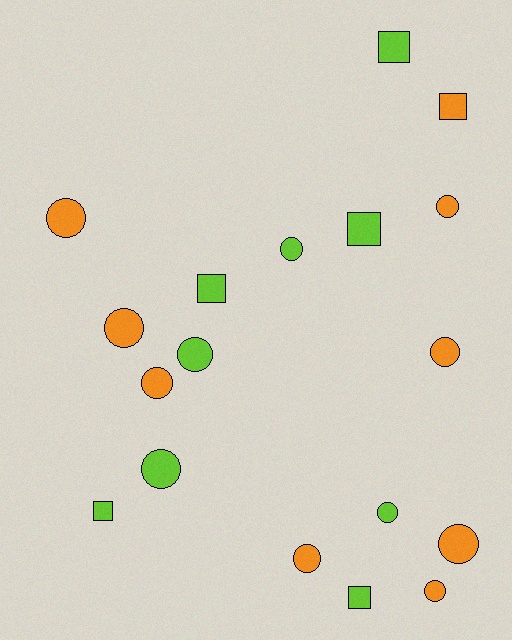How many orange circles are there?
There are 8 orange circles.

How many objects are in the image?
There are 18 objects.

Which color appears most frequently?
Lime, with 9 objects.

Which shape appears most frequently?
Circle, with 12 objects.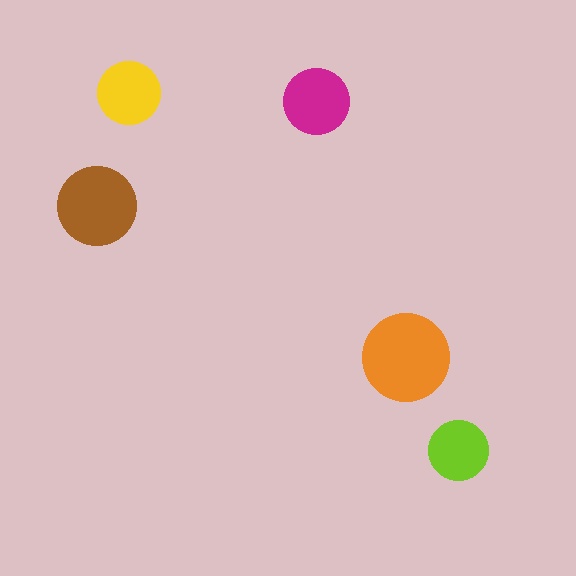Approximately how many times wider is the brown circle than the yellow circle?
About 1.5 times wider.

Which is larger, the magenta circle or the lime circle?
The magenta one.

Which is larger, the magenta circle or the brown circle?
The brown one.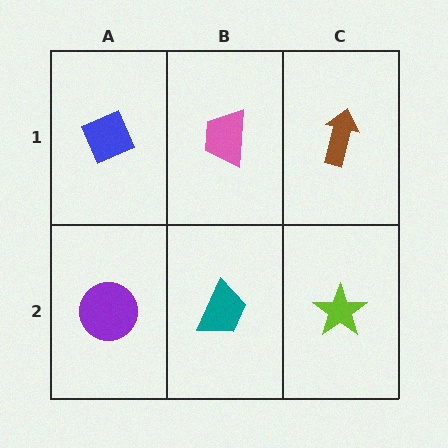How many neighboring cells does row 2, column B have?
3.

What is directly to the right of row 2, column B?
A lime star.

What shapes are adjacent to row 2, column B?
A pink trapezoid (row 1, column B), a purple circle (row 2, column A), a lime star (row 2, column C).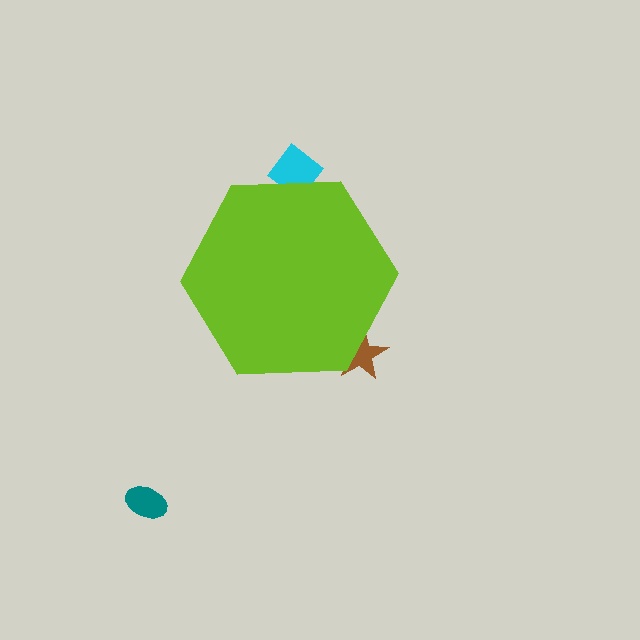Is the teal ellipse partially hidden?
No, the teal ellipse is fully visible.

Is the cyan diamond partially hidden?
Yes, the cyan diamond is partially hidden behind the lime hexagon.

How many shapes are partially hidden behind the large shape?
2 shapes are partially hidden.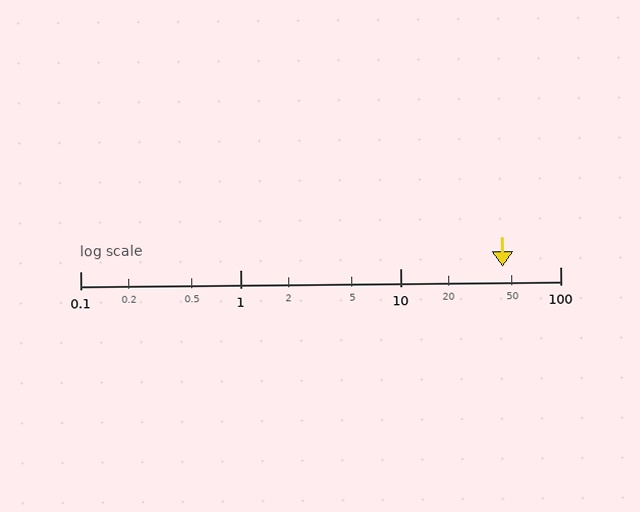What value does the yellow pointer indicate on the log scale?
The pointer indicates approximately 44.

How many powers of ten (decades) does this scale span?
The scale spans 3 decades, from 0.1 to 100.